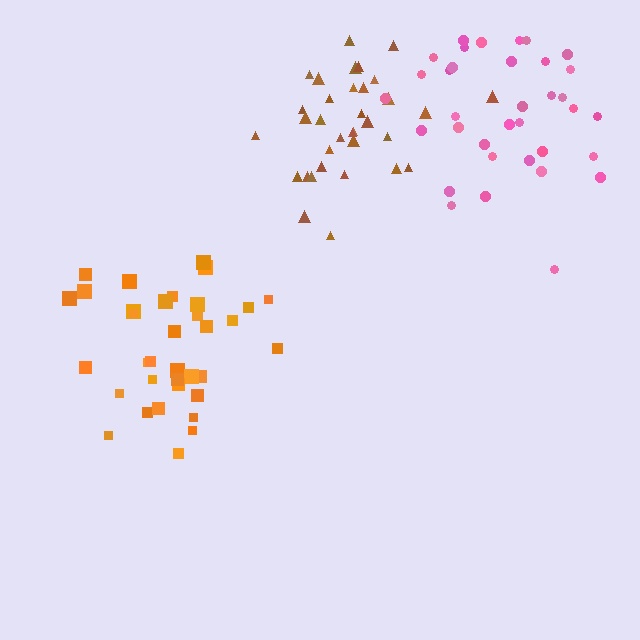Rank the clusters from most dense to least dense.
brown, orange, pink.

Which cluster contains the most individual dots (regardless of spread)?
Orange (35).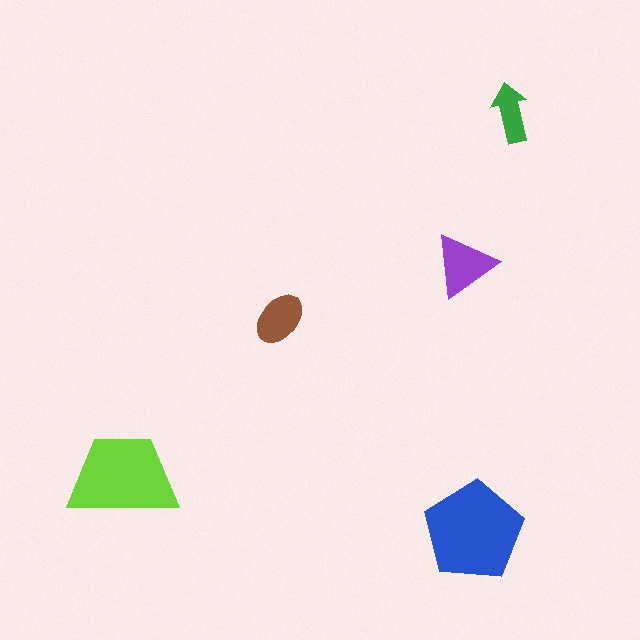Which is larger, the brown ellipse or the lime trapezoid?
The lime trapezoid.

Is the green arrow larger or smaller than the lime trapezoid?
Smaller.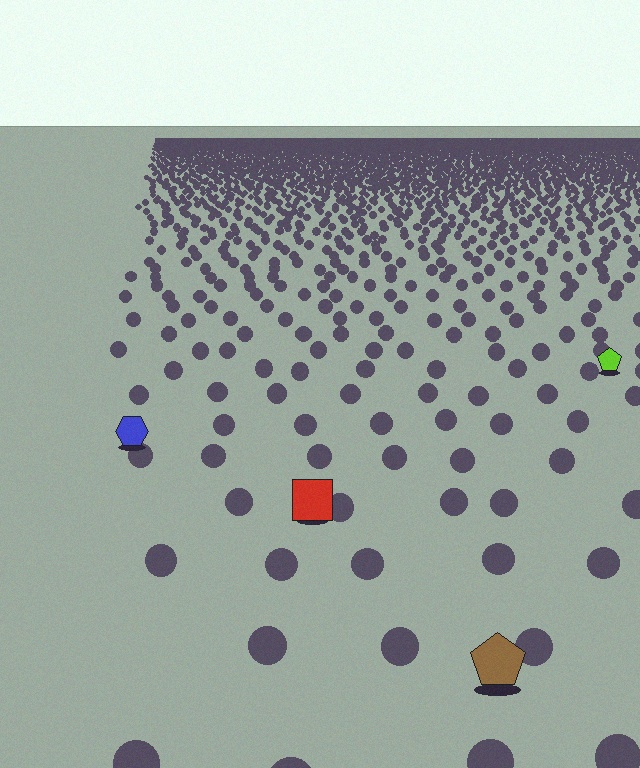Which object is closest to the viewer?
The brown pentagon is closest. The texture marks near it are larger and more spread out.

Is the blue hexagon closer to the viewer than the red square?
No. The red square is closer — you can tell from the texture gradient: the ground texture is coarser near it.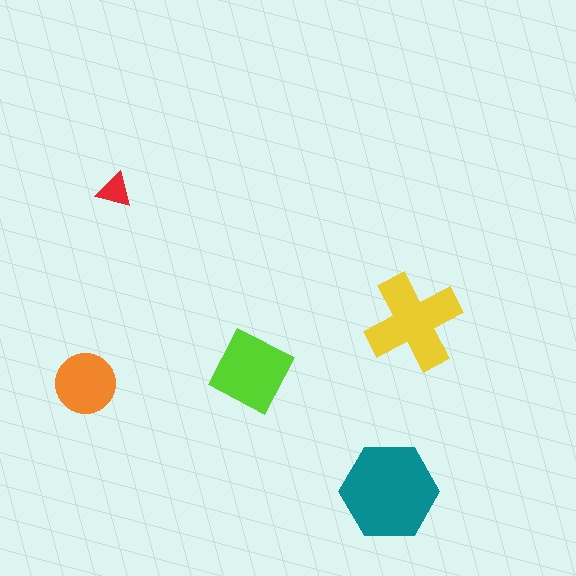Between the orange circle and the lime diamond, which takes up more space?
The lime diamond.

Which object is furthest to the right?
The yellow cross is rightmost.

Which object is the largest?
The teal hexagon.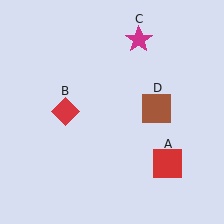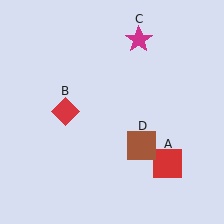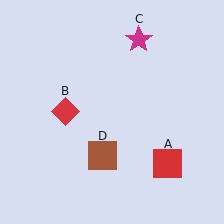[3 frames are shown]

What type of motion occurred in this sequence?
The brown square (object D) rotated clockwise around the center of the scene.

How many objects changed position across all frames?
1 object changed position: brown square (object D).